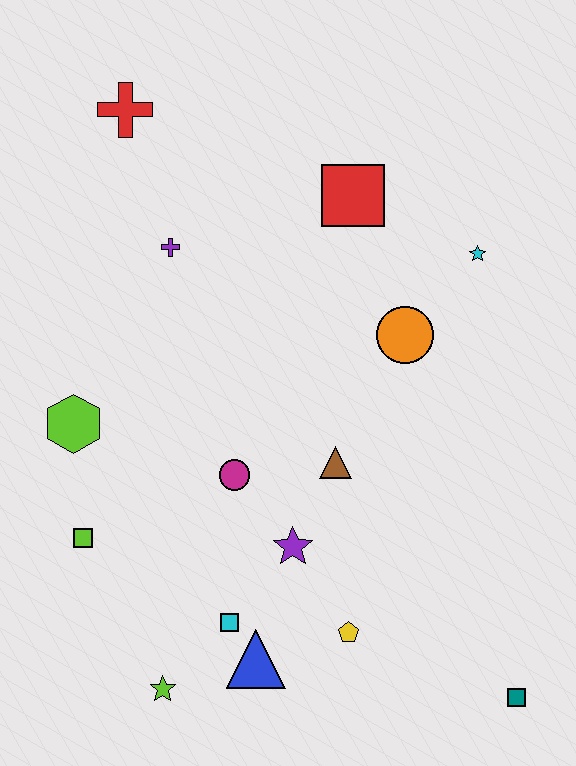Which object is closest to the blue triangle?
The cyan square is closest to the blue triangle.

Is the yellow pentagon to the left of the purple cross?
No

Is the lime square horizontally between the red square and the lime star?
No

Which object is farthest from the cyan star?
The lime star is farthest from the cyan star.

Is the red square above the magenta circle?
Yes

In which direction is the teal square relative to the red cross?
The teal square is below the red cross.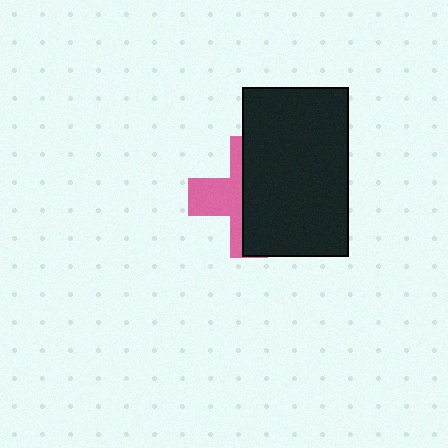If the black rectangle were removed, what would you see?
You would see the complete pink cross.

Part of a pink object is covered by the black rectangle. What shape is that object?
It is a cross.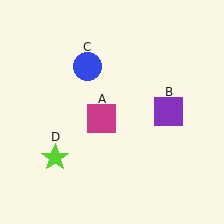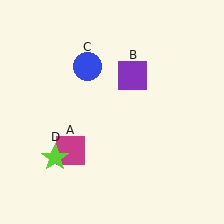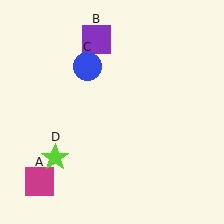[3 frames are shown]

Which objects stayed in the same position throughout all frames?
Blue circle (object C) and lime star (object D) remained stationary.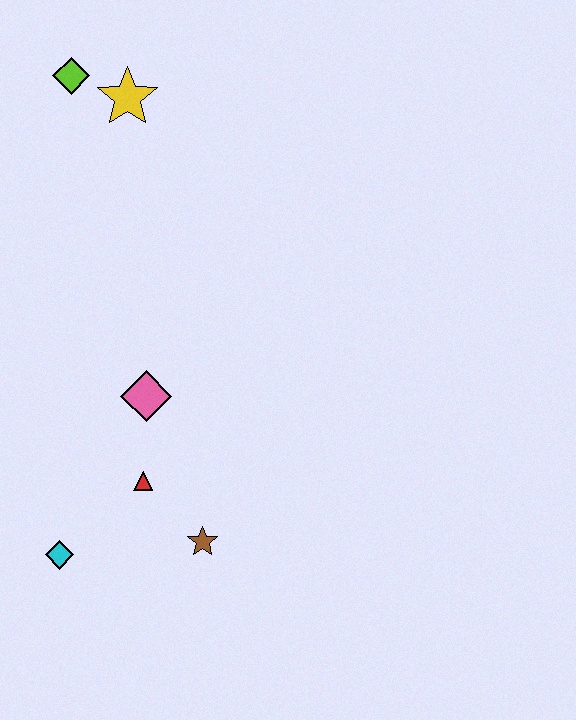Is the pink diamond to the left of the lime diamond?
No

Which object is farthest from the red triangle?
The lime diamond is farthest from the red triangle.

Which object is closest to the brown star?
The red triangle is closest to the brown star.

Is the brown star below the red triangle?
Yes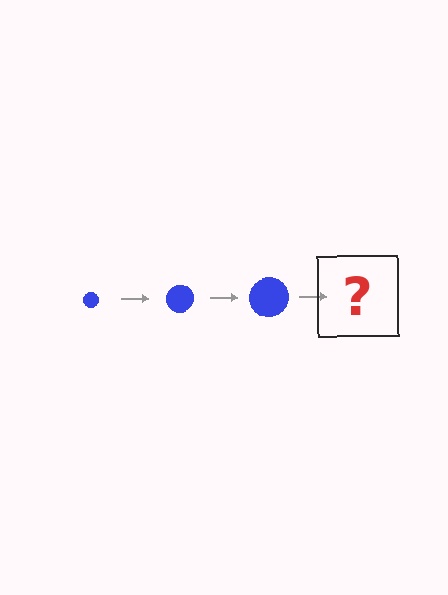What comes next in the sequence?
The next element should be a blue circle, larger than the previous one.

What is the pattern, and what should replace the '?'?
The pattern is that the circle gets progressively larger each step. The '?' should be a blue circle, larger than the previous one.